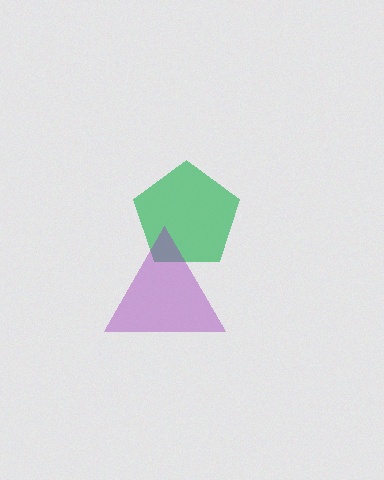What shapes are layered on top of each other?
The layered shapes are: a green pentagon, a purple triangle.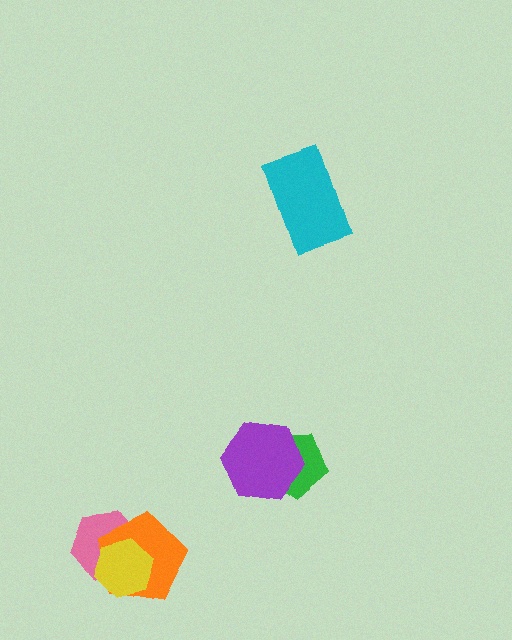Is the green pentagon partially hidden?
Yes, it is partially covered by another shape.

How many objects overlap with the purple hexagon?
1 object overlaps with the purple hexagon.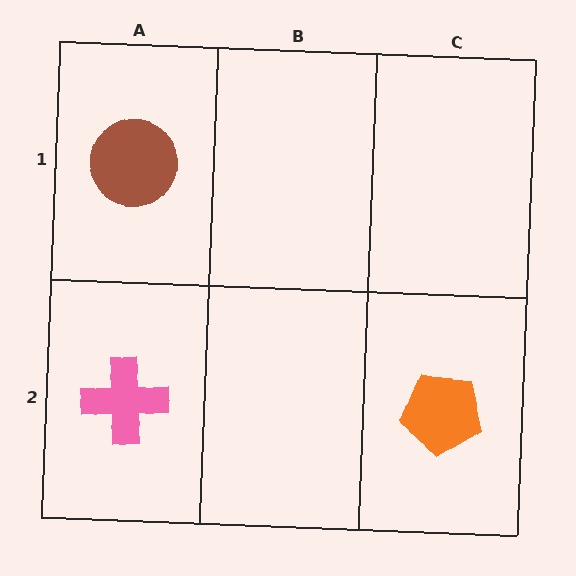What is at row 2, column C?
An orange pentagon.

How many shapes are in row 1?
1 shape.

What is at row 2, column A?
A pink cross.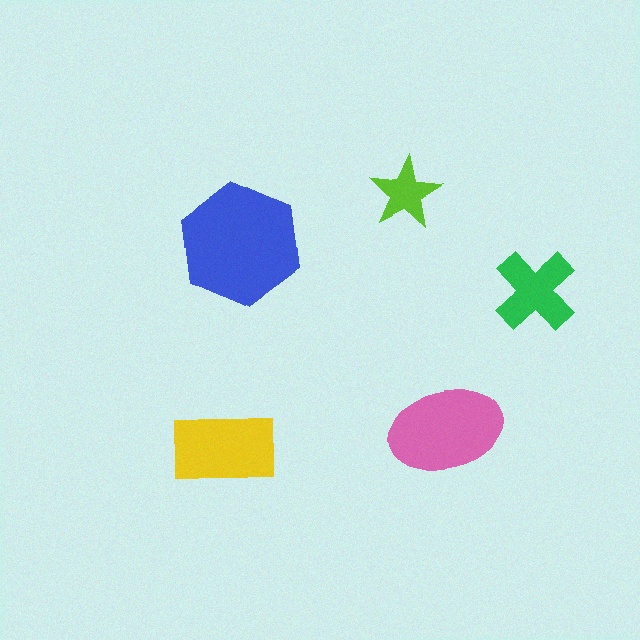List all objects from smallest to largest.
The lime star, the green cross, the yellow rectangle, the pink ellipse, the blue hexagon.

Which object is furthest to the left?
The yellow rectangle is leftmost.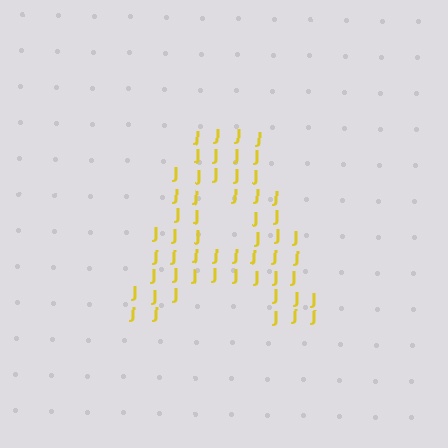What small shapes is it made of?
It is made of small letter J's.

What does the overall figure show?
The overall figure shows the letter A.